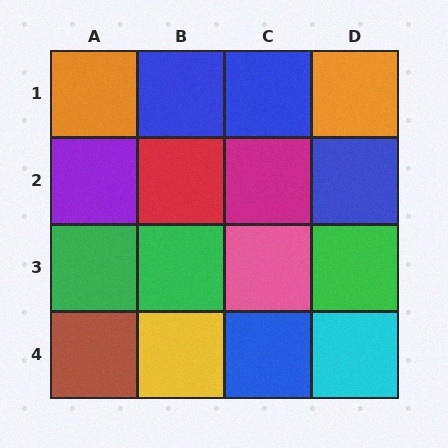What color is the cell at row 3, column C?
Pink.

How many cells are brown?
1 cell is brown.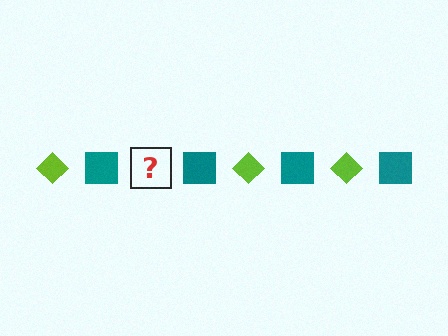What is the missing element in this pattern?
The missing element is a lime diamond.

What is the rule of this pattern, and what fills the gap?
The rule is that the pattern alternates between lime diamond and teal square. The gap should be filled with a lime diamond.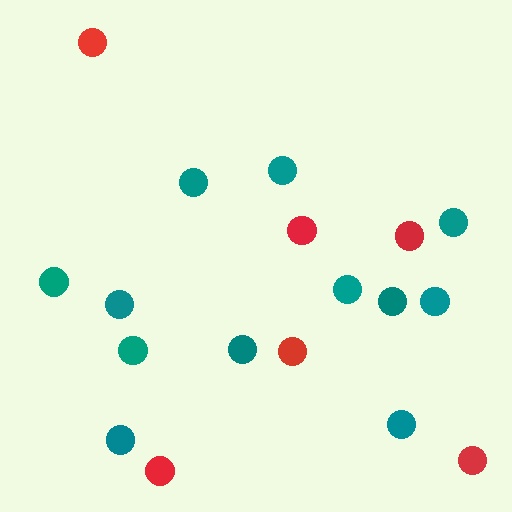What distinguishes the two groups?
There are 2 groups: one group of red circles (6) and one group of teal circles (12).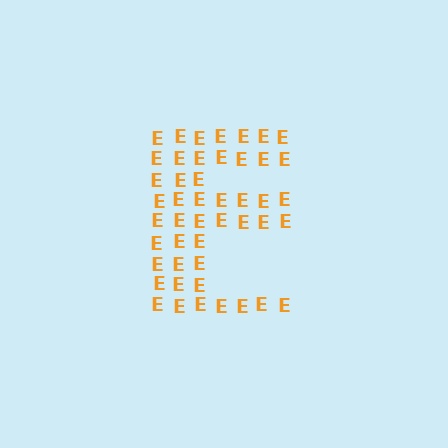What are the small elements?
The small elements are letter E's.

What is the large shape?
The large shape is the letter E.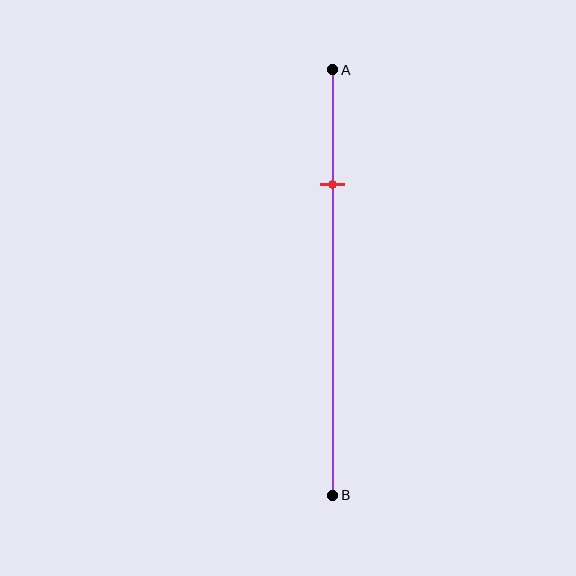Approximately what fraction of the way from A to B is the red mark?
The red mark is approximately 25% of the way from A to B.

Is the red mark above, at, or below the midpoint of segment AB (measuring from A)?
The red mark is above the midpoint of segment AB.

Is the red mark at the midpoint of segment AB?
No, the mark is at about 25% from A, not at the 50% midpoint.